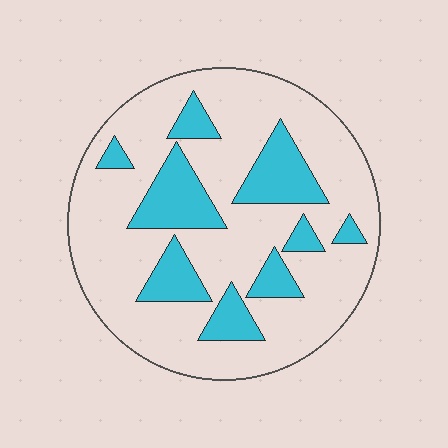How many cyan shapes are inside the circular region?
9.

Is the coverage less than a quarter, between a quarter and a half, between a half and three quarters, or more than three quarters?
Less than a quarter.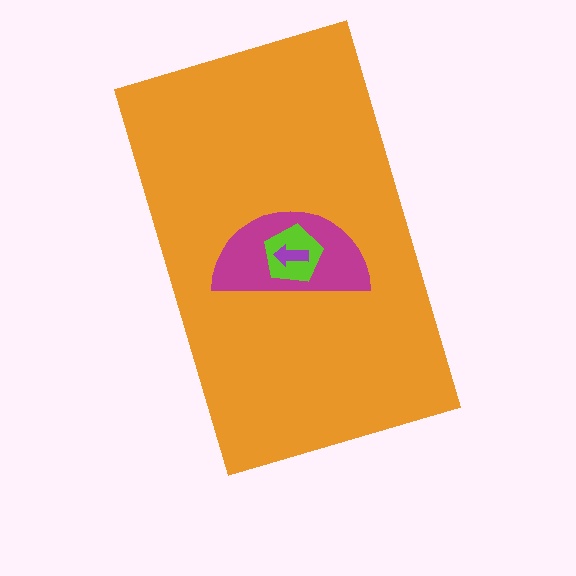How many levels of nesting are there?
4.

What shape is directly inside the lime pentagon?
The purple arrow.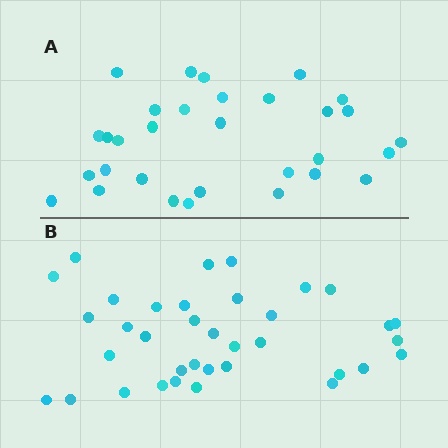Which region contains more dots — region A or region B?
Region B (the bottom region) has more dots.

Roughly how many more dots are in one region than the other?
Region B has about 5 more dots than region A.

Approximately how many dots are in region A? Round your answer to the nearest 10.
About 30 dots. (The exact count is 31, which rounds to 30.)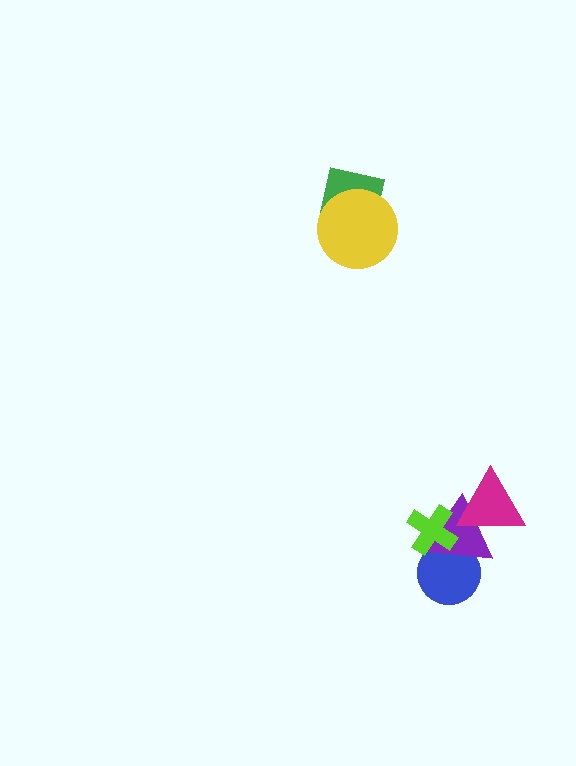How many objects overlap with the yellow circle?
1 object overlaps with the yellow circle.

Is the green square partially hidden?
Yes, it is partially covered by another shape.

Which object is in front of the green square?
The yellow circle is in front of the green square.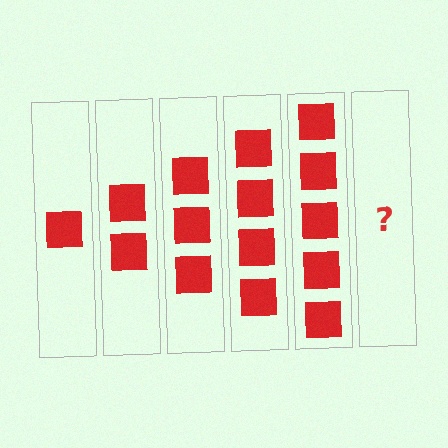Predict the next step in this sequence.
The next step is 6 squares.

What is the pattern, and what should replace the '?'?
The pattern is that each step adds one more square. The '?' should be 6 squares.